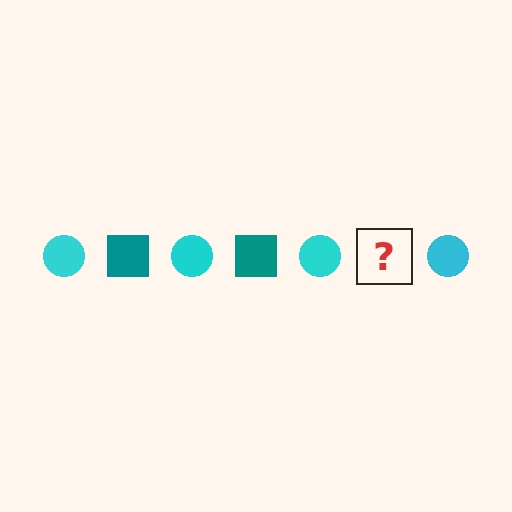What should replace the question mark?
The question mark should be replaced with a teal square.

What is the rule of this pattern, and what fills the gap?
The rule is that the pattern alternates between cyan circle and teal square. The gap should be filled with a teal square.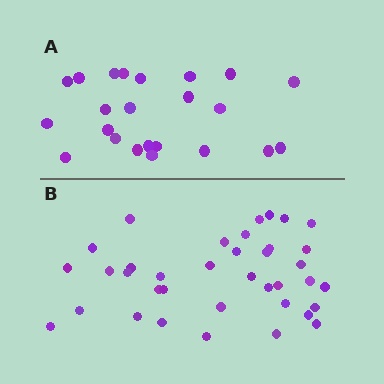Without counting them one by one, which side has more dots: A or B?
Region B (the bottom region) has more dots.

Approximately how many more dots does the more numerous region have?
Region B has approximately 15 more dots than region A.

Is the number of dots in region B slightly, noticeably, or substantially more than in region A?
Region B has substantially more. The ratio is roughly 1.6 to 1.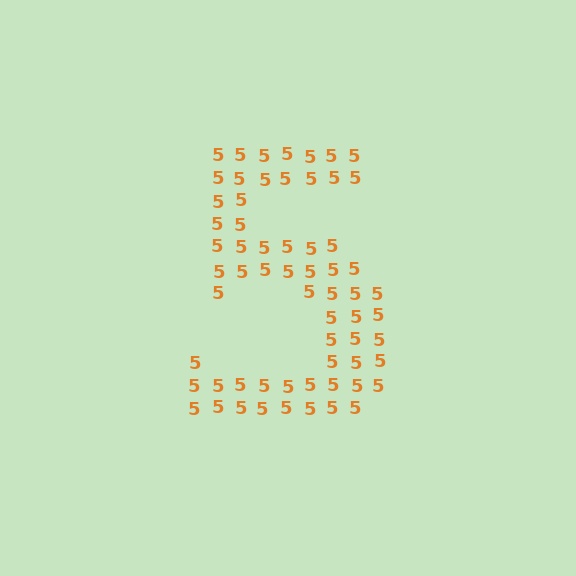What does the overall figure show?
The overall figure shows the digit 5.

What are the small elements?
The small elements are digit 5's.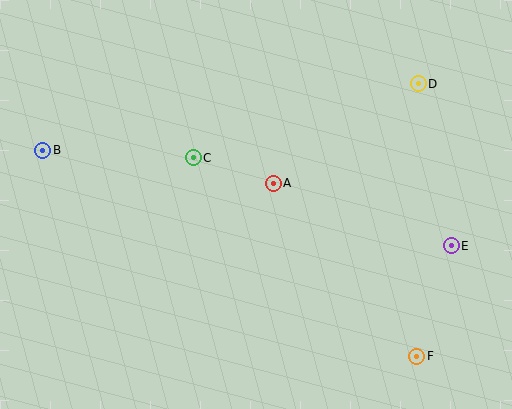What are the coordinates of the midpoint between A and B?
The midpoint between A and B is at (158, 167).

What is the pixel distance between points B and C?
The distance between B and C is 150 pixels.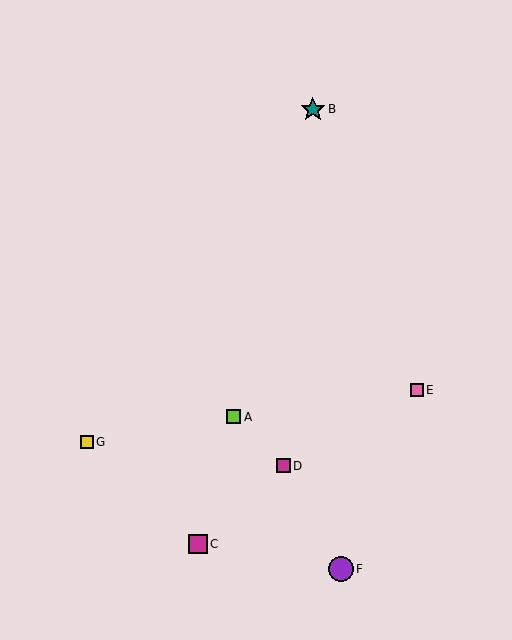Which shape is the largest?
The purple circle (labeled F) is the largest.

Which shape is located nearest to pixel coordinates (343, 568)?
The purple circle (labeled F) at (341, 569) is nearest to that location.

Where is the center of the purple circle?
The center of the purple circle is at (341, 569).